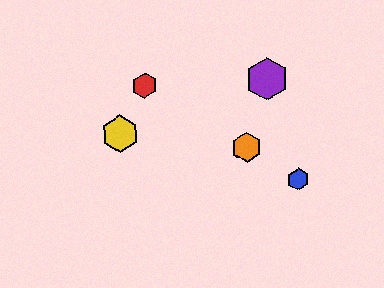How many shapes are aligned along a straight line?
4 shapes (the red hexagon, the blue hexagon, the green diamond, the orange hexagon) are aligned along a straight line.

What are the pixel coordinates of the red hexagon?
The red hexagon is at (145, 86).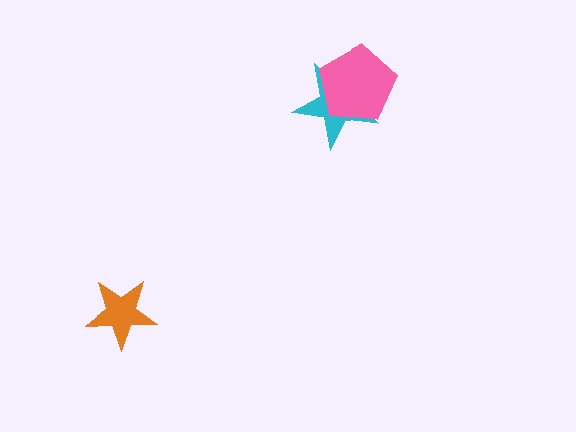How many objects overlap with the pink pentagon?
1 object overlaps with the pink pentagon.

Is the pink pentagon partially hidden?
No, no other shape covers it.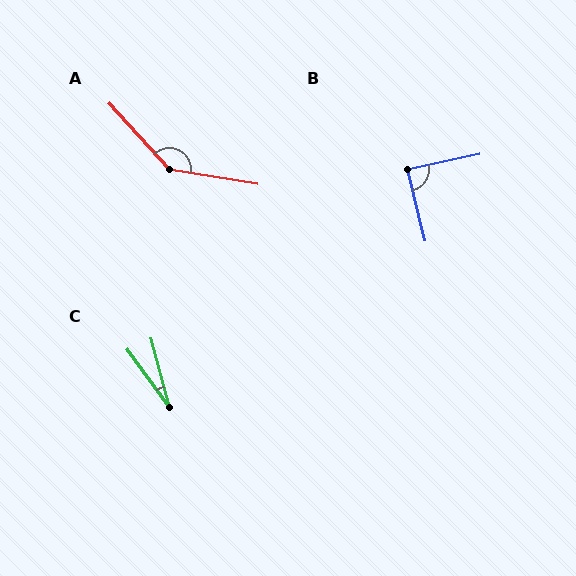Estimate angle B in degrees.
Approximately 88 degrees.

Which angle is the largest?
A, at approximately 142 degrees.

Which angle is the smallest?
C, at approximately 22 degrees.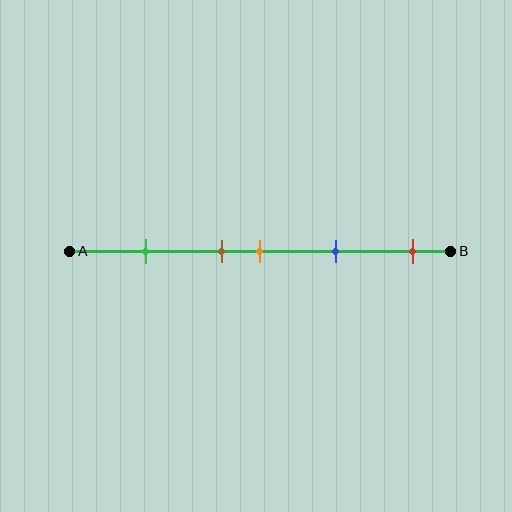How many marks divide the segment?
There are 5 marks dividing the segment.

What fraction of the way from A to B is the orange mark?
The orange mark is approximately 50% (0.5) of the way from A to B.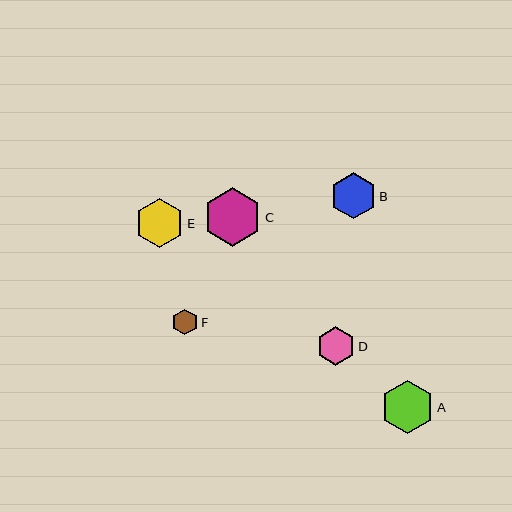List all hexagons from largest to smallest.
From largest to smallest: C, A, E, B, D, F.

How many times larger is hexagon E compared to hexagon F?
Hexagon E is approximately 1.9 times the size of hexagon F.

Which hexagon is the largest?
Hexagon C is the largest with a size of approximately 58 pixels.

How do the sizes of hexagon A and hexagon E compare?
Hexagon A and hexagon E are approximately the same size.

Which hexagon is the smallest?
Hexagon F is the smallest with a size of approximately 26 pixels.